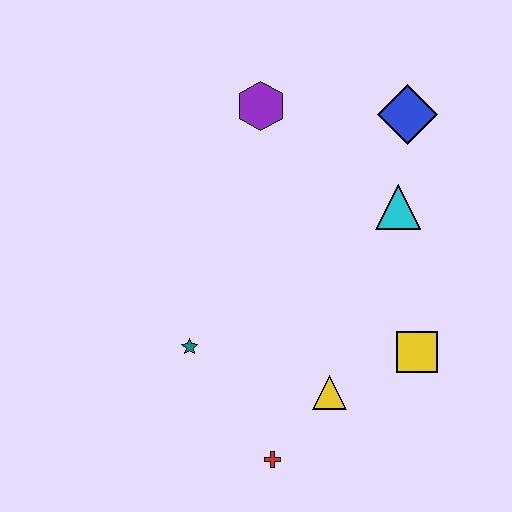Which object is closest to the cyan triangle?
The blue diamond is closest to the cyan triangle.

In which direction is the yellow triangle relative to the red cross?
The yellow triangle is above the red cross.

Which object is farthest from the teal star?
The blue diamond is farthest from the teal star.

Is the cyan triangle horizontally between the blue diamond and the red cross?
Yes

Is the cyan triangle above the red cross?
Yes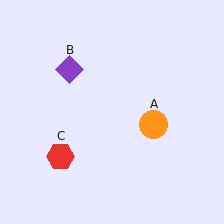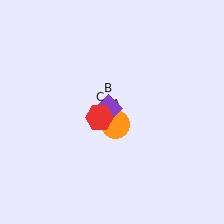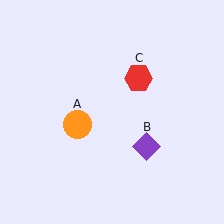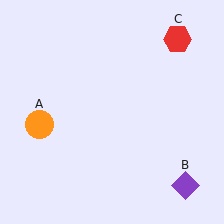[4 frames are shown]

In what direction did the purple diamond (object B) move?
The purple diamond (object B) moved down and to the right.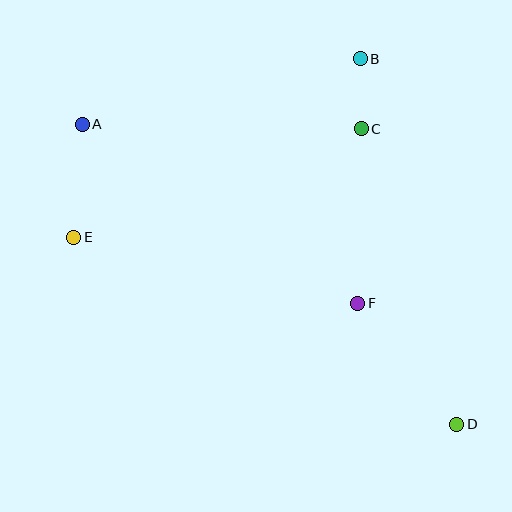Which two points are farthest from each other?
Points A and D are farthest from each other.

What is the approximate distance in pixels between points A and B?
The distance between A and B is approximately 286 pixels.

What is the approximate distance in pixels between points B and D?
The distance between B and D is approximately 378 pixels.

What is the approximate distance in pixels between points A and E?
The distance between A and E is approximately 113 pixels.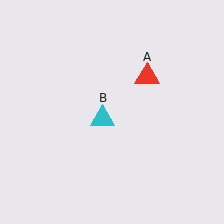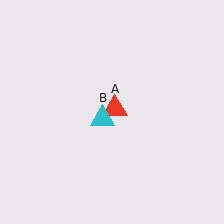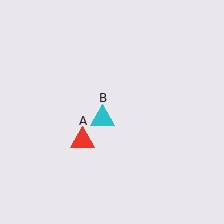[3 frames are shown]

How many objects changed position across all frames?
1 object changed position: red triangle (object A).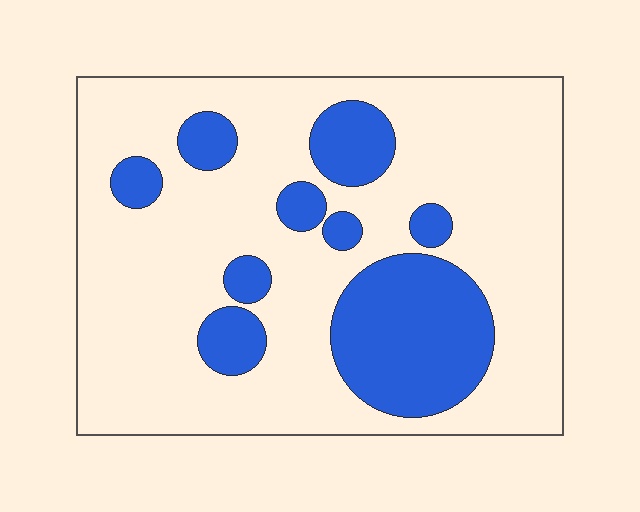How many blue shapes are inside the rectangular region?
9.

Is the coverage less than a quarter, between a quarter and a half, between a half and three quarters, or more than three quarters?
Less than a quarter.